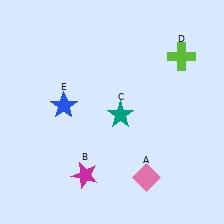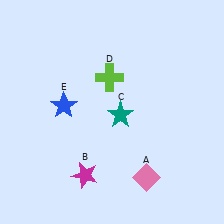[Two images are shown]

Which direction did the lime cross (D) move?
The lime cross (D) moved left.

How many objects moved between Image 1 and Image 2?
1 object moved between the two images.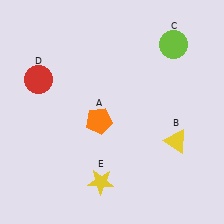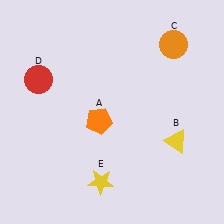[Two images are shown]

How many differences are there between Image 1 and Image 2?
There is 1 difference between the two images.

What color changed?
The circle (C) changed from lime in Image 1 to orange in Image 2.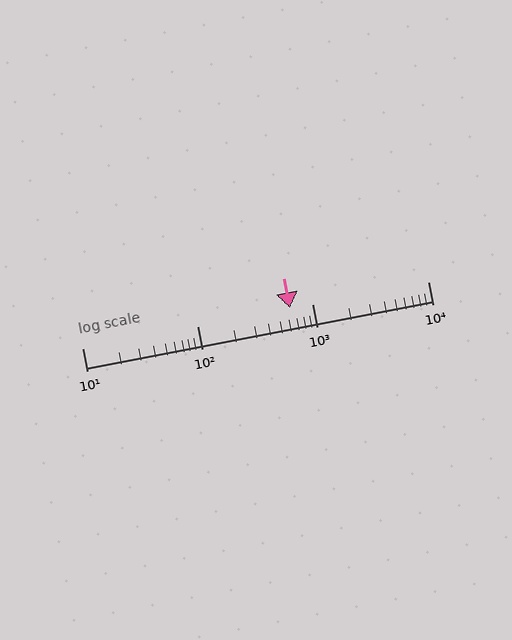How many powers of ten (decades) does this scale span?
The scale spans 3 decades, from 10 to 10000.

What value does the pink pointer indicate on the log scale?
The pointer indicates approximately 630.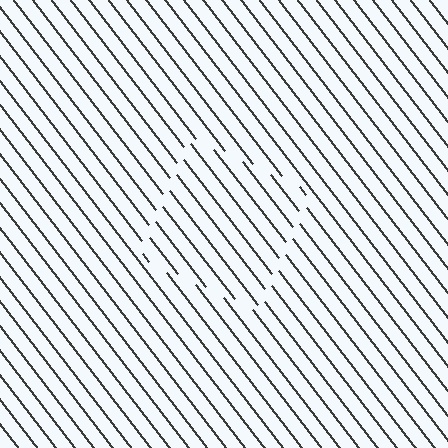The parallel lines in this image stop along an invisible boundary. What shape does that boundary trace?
An illusory square. The interior of the shape contains the same grating, shifted by half a period — the contour is defined by the phase discontinuity where line-ends from the inner and outer gratings abut.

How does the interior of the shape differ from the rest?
The interior of the shape contains the same grating, shifted by half a period — the contour is defined by the phase discontinuity where line-ends from the inner and outer gratings abut.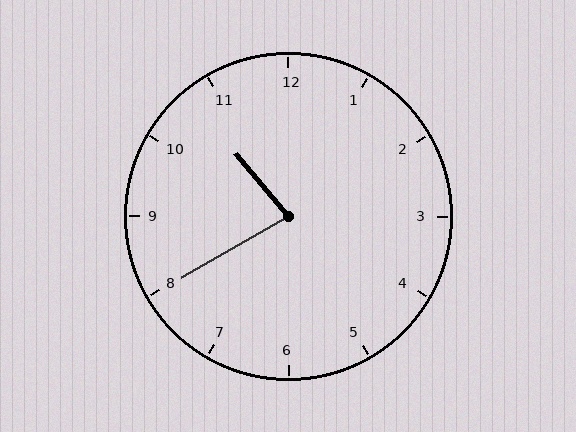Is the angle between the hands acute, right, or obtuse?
It is acute.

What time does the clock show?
10:40.